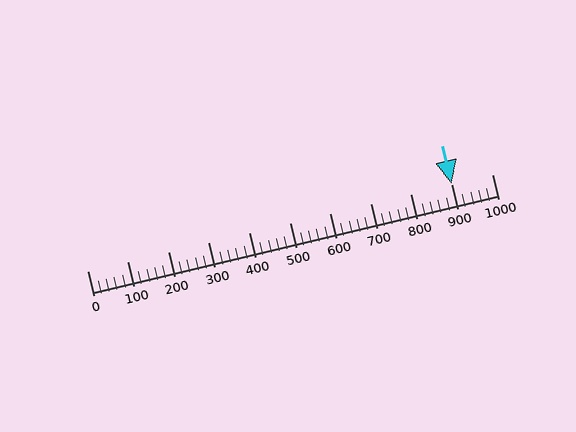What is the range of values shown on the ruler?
The ruler shows values from 0 to 1000.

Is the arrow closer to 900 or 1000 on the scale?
The arrow is closer to 900.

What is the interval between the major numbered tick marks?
The major tick marks are spaced 100 units apart.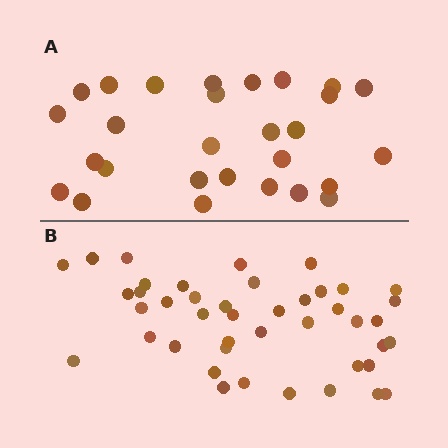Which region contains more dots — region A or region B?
Region B (the bottom region) has more dots.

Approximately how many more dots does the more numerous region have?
Region B has approximately 15 more dots than region A.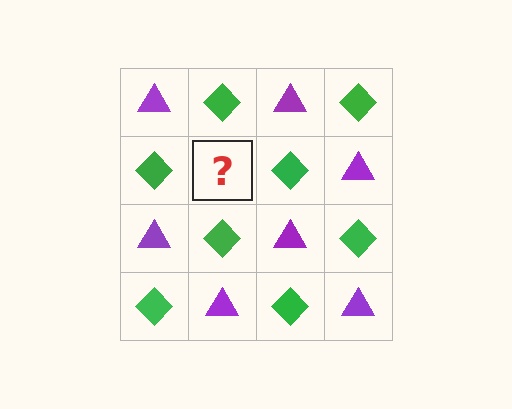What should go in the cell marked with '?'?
The missing cell should contain a purple triangle.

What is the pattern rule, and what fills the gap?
The rule is that it alternates purple triangle and green diamond in a checkerboard pattern. The gap should be filled with a purple triangle.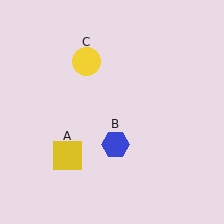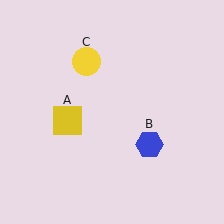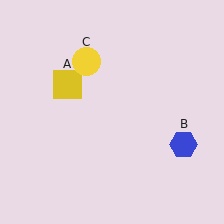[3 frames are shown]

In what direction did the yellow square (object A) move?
The yellow square (object A) moved up.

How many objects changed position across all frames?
2 objects changed position: yellow square (object A), blue hexagon (object B).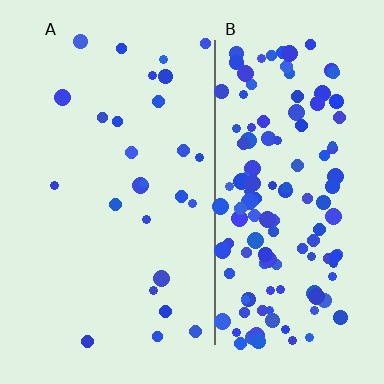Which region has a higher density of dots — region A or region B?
B (the right).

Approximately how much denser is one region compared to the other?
Approximately 5.4× — region B over region A.